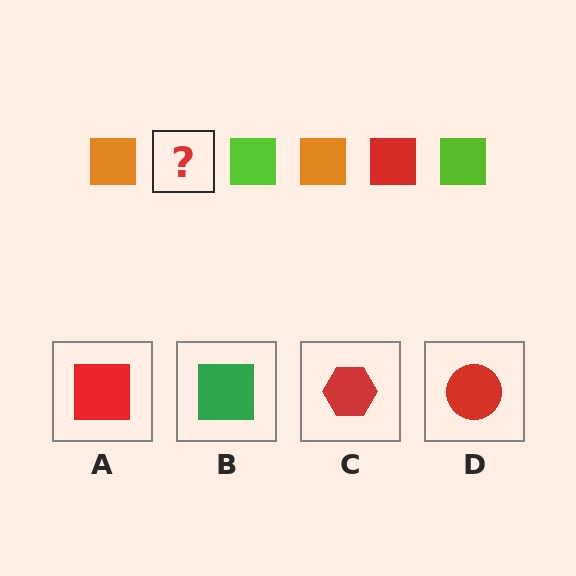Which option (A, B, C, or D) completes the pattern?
A.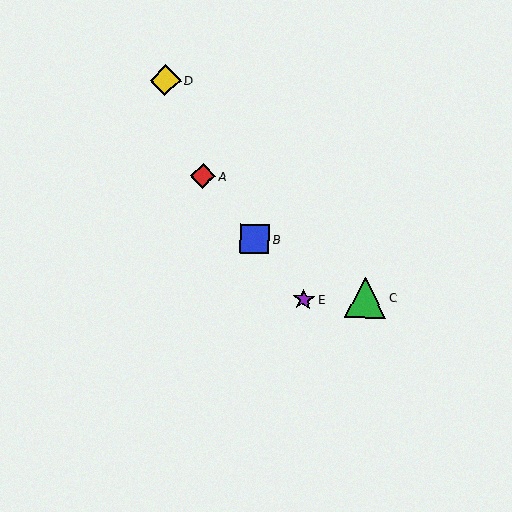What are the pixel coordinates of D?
Object D is at (165, 80).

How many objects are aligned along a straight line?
3 objects (A, B, E) are aligned along a straight line.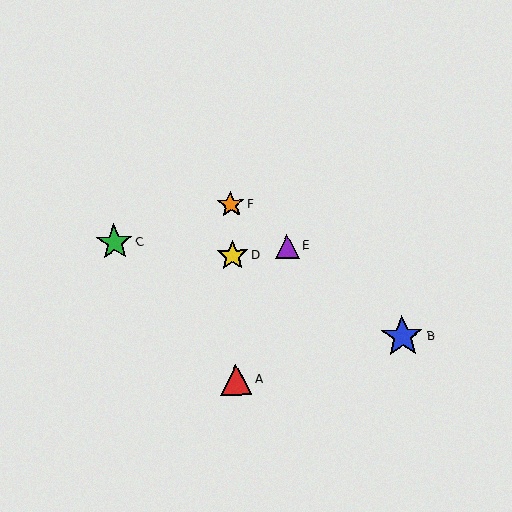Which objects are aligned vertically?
Objects A, D, F are aligned vertically.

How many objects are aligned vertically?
3 objects (A, D, F) are aligned vertically.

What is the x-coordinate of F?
Object F is at x≈231.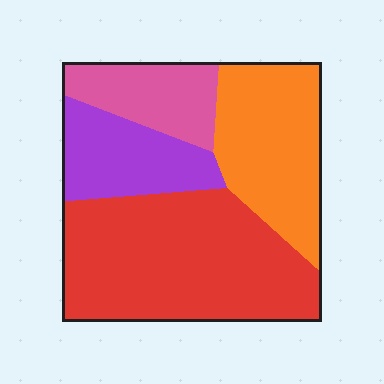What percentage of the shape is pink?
Pink covers around 15% of the shape.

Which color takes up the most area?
Red, at roughly 45%.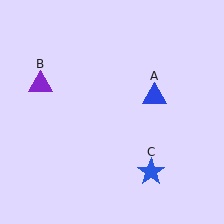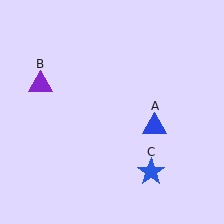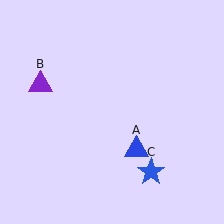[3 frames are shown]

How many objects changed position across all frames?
1 object changed position: blue triangle (object A).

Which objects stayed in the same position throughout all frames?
Purple triangle (object B) and blue star (object C) remained stationary.